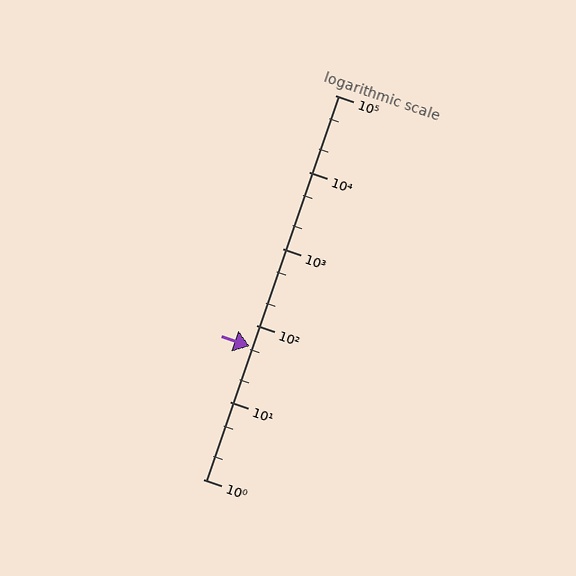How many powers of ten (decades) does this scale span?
The scale spans 5 decades, from 1 to 100000.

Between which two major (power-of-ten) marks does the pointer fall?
The pointer is between 10 and 100.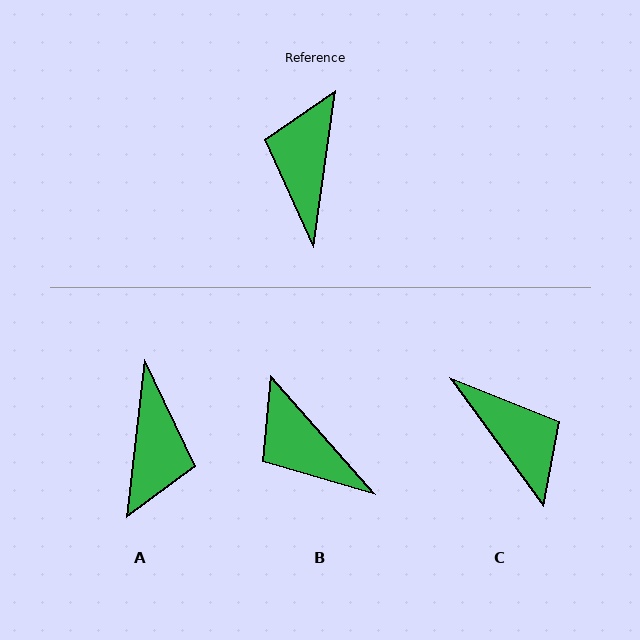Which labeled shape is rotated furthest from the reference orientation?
A, about 178 degrees away.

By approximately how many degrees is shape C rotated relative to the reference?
Approximately 136 degrees clockwise.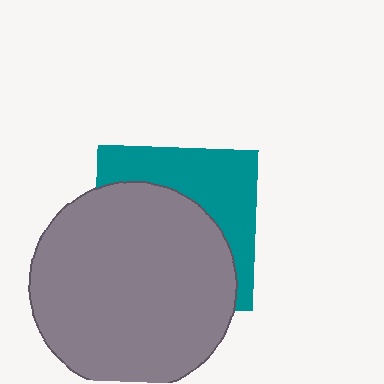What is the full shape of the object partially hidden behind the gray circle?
The partially hidden object is a teal square.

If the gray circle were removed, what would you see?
You would see the complete teal square.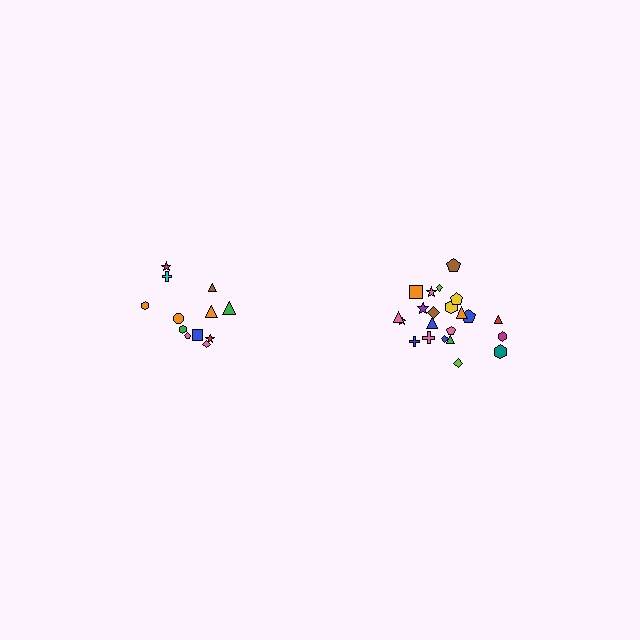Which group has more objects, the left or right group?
The right group.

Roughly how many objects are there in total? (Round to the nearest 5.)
Roughly 35 objects in total.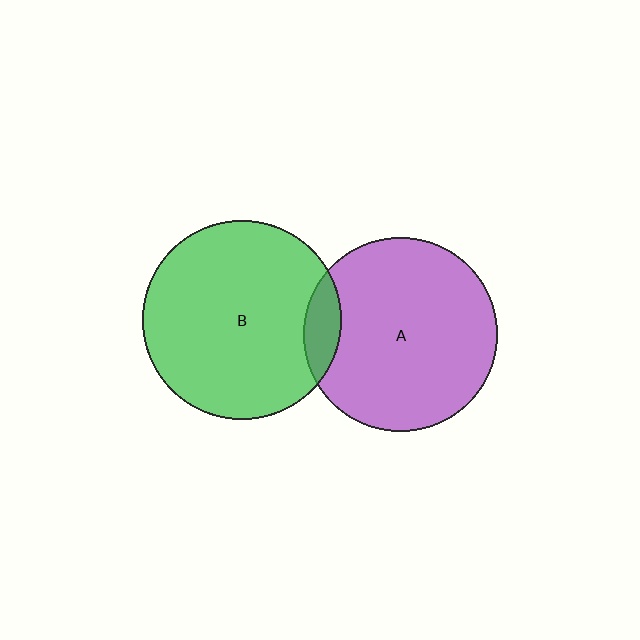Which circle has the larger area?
Circle B (green).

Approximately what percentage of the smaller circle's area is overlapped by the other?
Approximately 10%.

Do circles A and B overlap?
Yes.